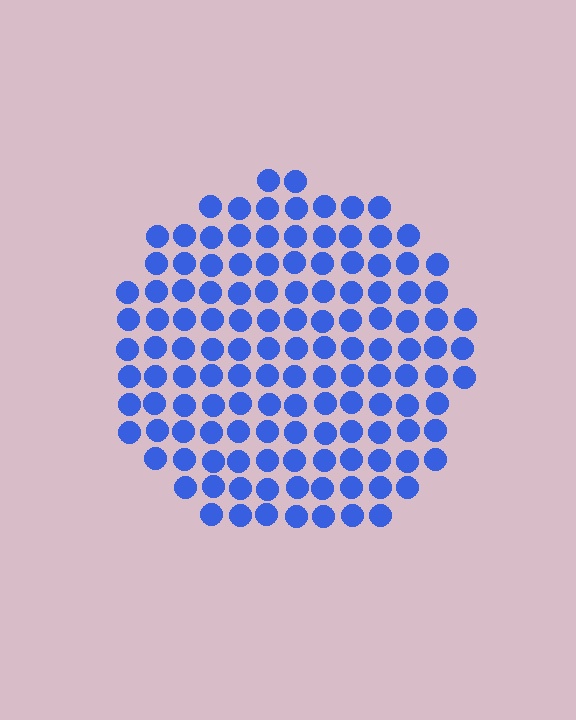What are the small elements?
The small elements are circles.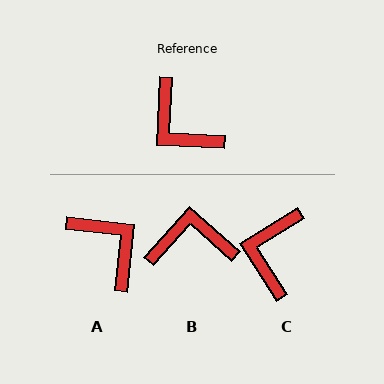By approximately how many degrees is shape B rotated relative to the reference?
Approximately 129 degrees clockwise.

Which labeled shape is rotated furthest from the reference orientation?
A, about 177 degrees away.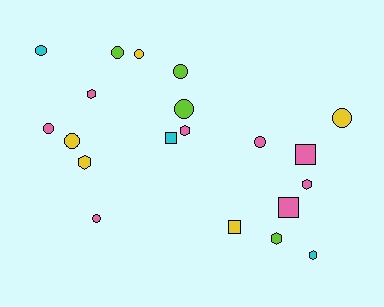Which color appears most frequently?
Pink, with 8 objects.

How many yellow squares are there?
There is 1 yellow square.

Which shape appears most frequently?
Circle, with 10 objects.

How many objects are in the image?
There are 20 objects.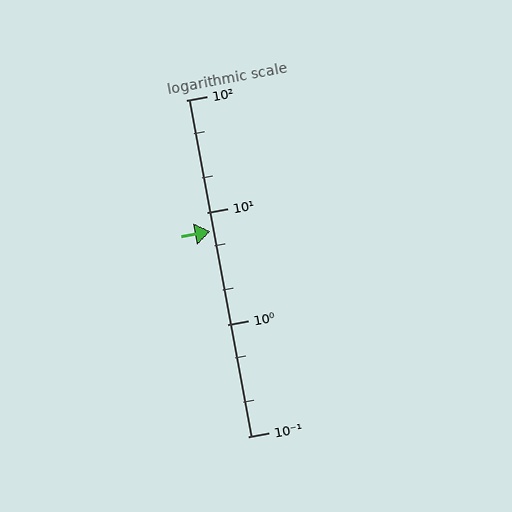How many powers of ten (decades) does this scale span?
The scale spans 3 decades, from 0.1 to 100.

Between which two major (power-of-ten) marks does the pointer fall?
The pointer is between 1 and 10.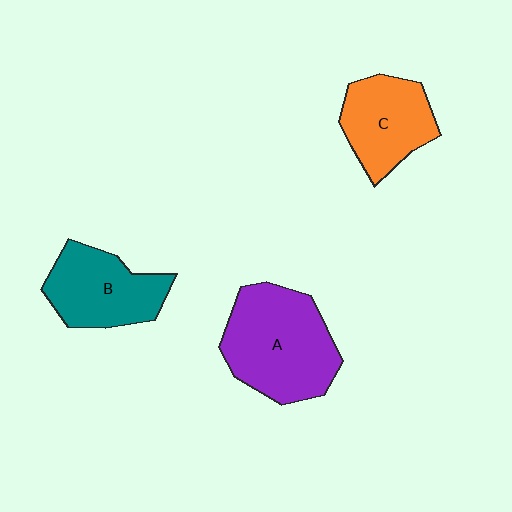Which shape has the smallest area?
Shape C (orange).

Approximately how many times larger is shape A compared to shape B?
Approximately 1.4 times.